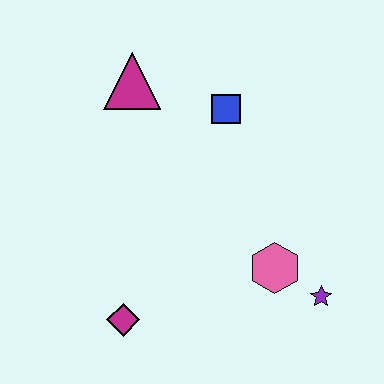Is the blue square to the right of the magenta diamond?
Yes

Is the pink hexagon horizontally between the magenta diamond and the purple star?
Yes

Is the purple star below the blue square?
Yes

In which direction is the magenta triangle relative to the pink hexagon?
The magenta triangle is above the pink hexagon.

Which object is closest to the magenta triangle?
The blue square is closest to the magenta triangle.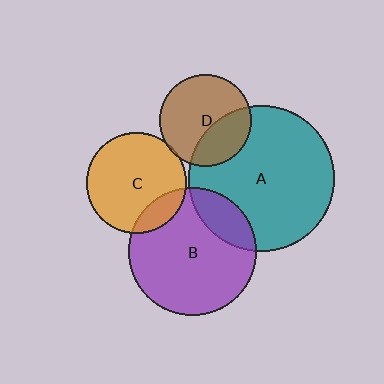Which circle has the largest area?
Circle A (teal).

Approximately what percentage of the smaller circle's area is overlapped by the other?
Approximately 35%.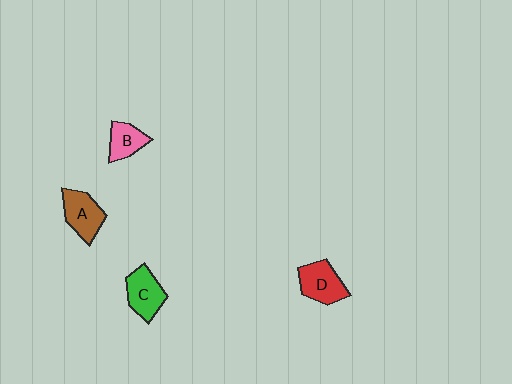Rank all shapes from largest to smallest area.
From largest to smallest: A (brown), D (red), C (green), B (pink).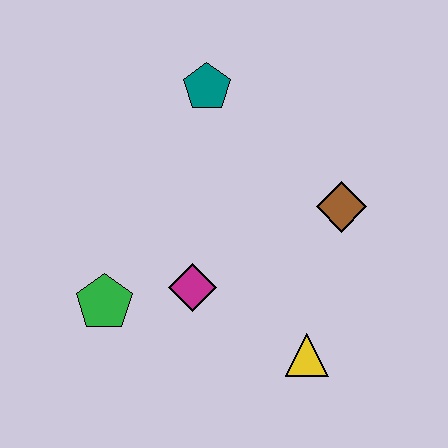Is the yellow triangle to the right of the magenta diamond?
Yes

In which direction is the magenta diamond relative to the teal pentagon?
The magenta diamond is below the teal pentagon.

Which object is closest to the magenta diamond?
The green pentagon is closest to the magenta diamond.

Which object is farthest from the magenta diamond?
The teal pentagon is farthest from the magenta diamond.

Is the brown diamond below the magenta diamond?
No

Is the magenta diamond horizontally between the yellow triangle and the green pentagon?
Yes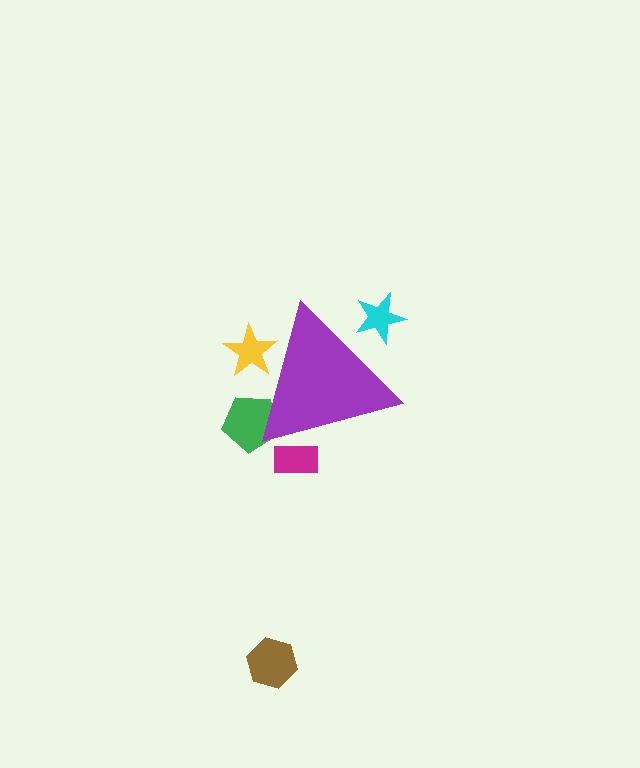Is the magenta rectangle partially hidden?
Yes, the magenta rectangle is partially hidden behind the purple triangle.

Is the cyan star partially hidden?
Yes, the cyan star is partially hidden behind the purple triangle.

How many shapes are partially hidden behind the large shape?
4 shapes are partially hidden.